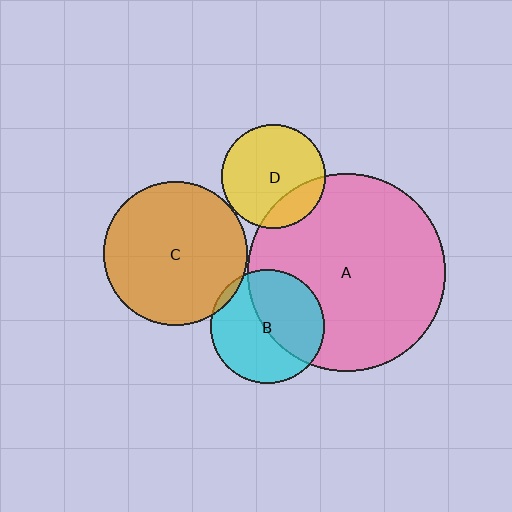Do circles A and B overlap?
Yes.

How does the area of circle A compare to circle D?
Approximately 3.6 times.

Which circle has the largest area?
Circle A (pink).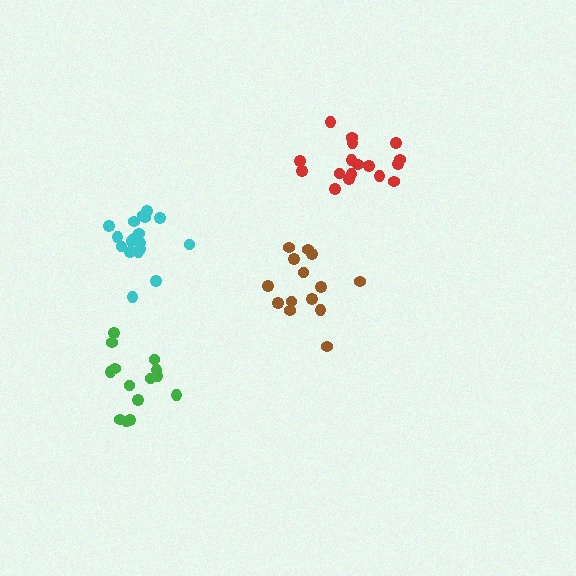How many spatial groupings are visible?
There are 4 spatial groupings.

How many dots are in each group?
Group 1: 17 dots, Group 2: 15 dots, Group 3: 14 dots, Group 4: 18 dots (64 total).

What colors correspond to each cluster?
The clusters are colored: red, green, brown, cyan.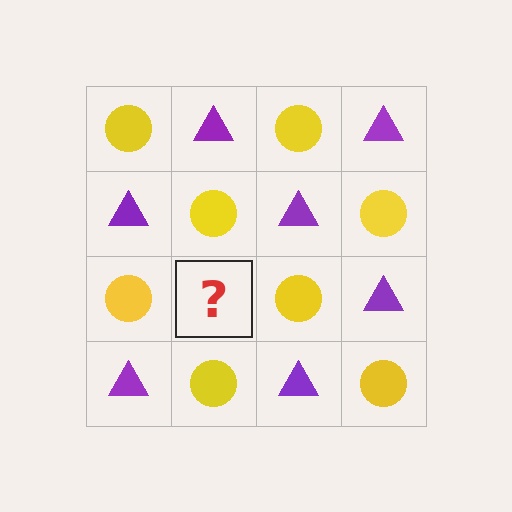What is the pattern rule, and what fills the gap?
The rule is that it alternates yellow circle and purple triangle in a checkerboard pattern. The gap should be filled with a purple triangle.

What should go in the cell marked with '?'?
The missing cell should contain a purple triangle.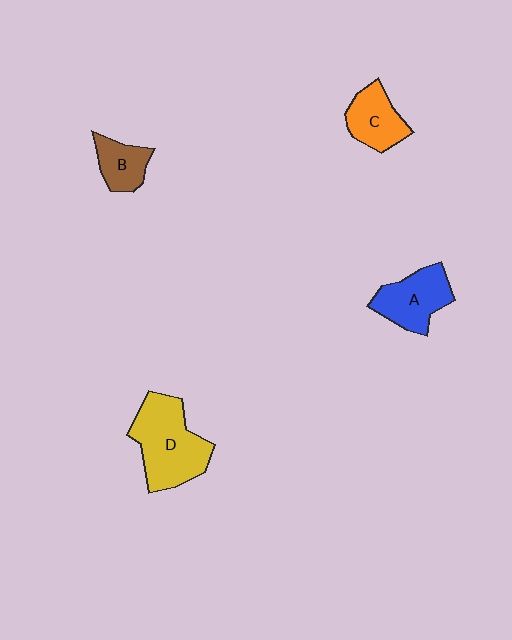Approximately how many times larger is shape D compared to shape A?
Approximately 1.5 times.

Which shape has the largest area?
Shape D (yellow).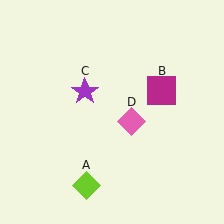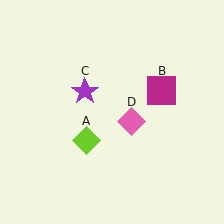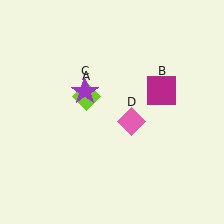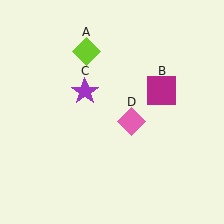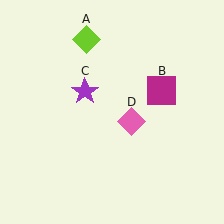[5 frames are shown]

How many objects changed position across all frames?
1 object changed position: lime diamond (object A).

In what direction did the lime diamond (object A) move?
The lime diamond (object A) moved up.